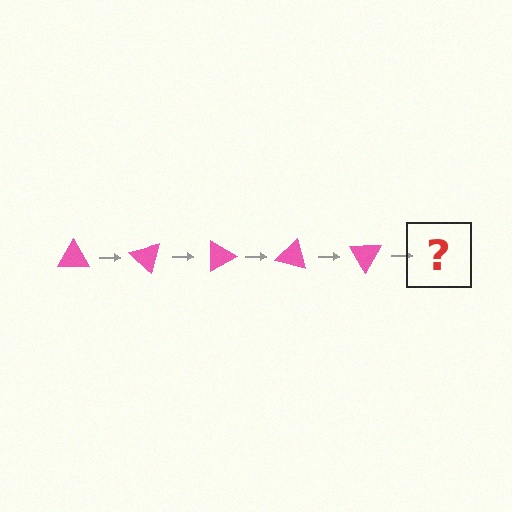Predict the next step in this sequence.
The next step is a pink triangle rotated 225 degrees.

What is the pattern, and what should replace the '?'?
The pattern is that the triangle rotates 45 degrees each step. The '?' should be a pink triangle rotated 225 degrees.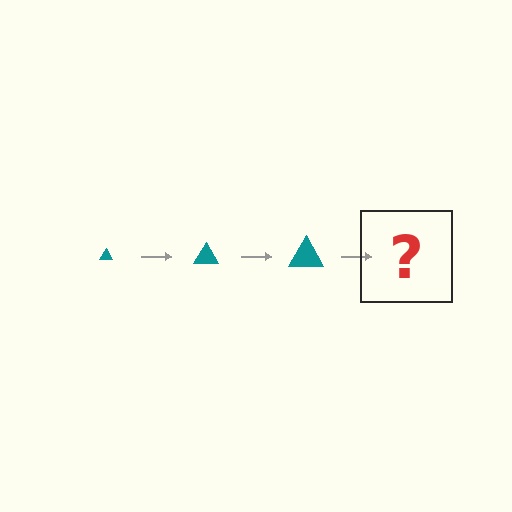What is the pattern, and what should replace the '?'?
The pattern is that the triangle gets progressively larger each step. The '?' should be a teal triangle, larger than the previous one.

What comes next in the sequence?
The next element should be a teal triangle, larger than the previous one.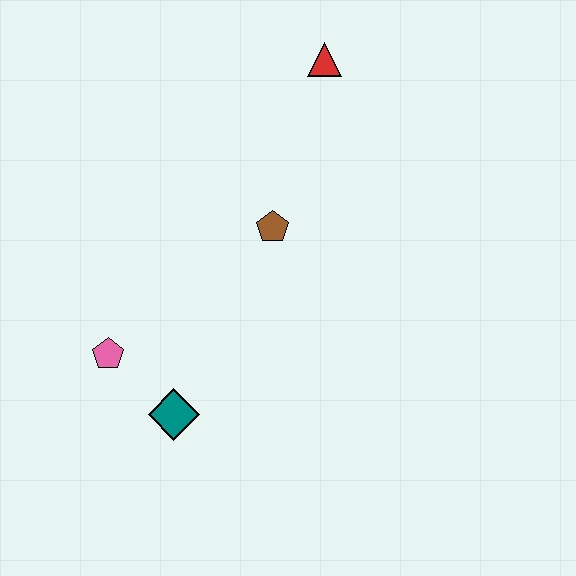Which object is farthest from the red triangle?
The teal diamond is farthest from the red triangle.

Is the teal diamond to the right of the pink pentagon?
Yes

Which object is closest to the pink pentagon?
The teal diamond is closest to the pink pentagon.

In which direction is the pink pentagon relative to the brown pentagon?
The pink pentagon is to the left of the brown pentagon.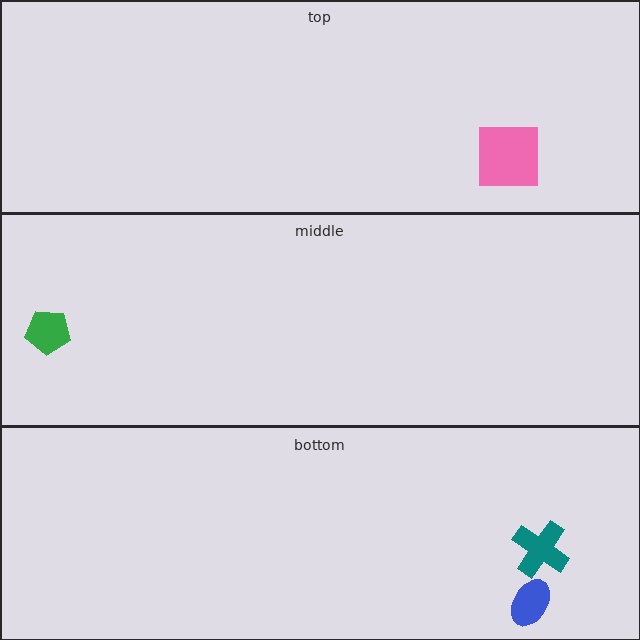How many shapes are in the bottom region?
2.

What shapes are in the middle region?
The green pentagon.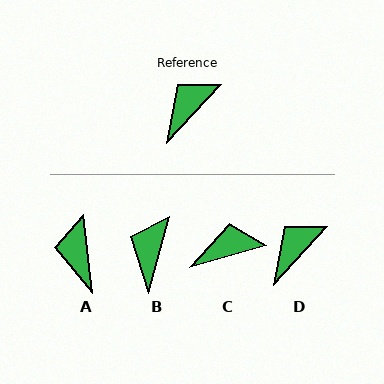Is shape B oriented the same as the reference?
No, it is off by about 28 degrees.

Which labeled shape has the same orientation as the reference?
D.